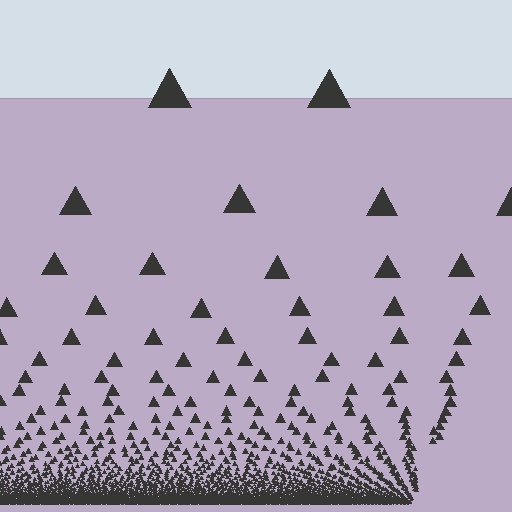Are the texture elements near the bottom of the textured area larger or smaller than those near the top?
Smaller. The gradient is inverted — elements near the bottom are smaller and denser.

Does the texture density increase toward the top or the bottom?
Density increases toward the bottom.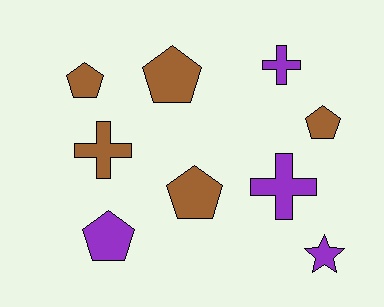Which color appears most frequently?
Brown, with 5 objects.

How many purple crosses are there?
There are 2 purple crosses.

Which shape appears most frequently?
Pentagon, with 5 objects.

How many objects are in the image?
There are 9 objects.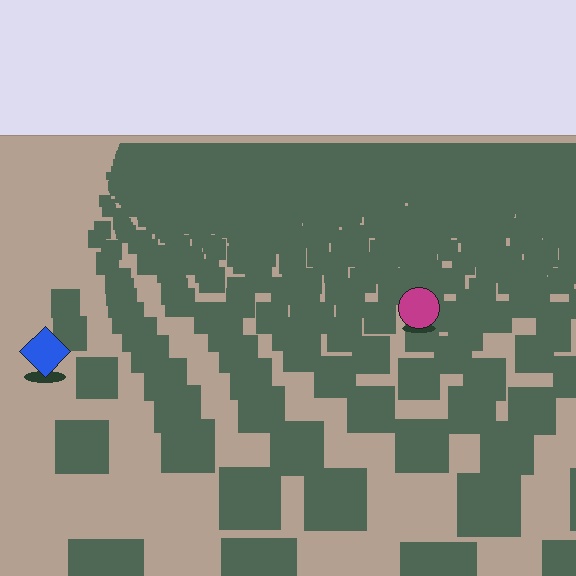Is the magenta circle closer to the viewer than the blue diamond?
No. The blue diamond is closer — you can tell from the texture gradient: the ground texture is coarser near it.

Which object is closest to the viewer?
The blue diamond is closest. The texture marks near it are larger and more spread out.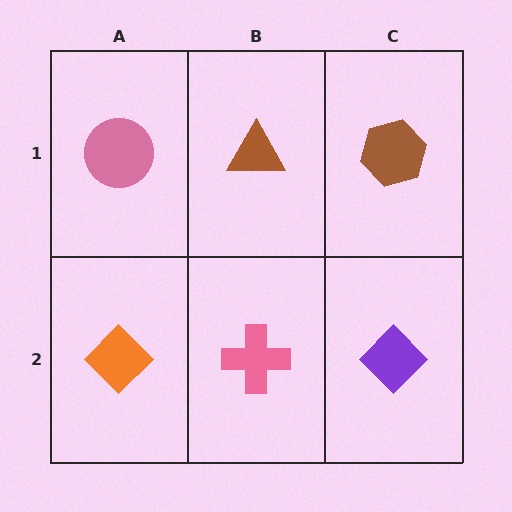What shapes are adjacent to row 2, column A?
A pink circle (row 1, column A), a pink cross (row 2, column B).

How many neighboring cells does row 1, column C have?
2.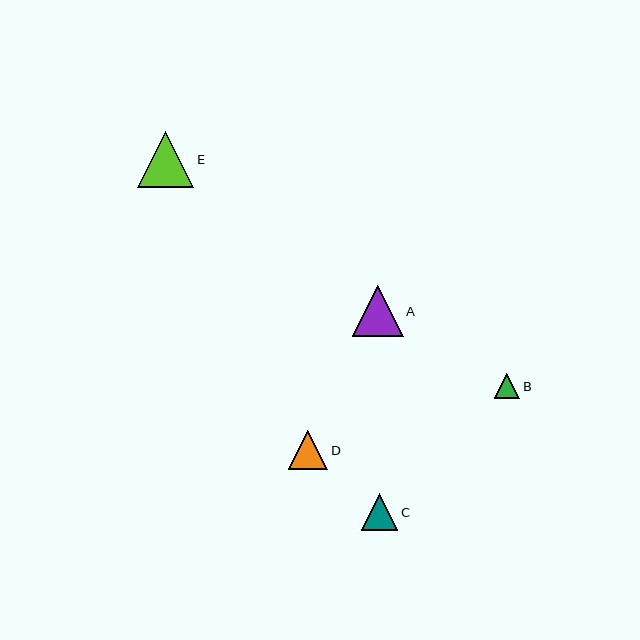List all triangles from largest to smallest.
From largest to smallest: E, A, D, C, B.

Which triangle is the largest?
Triangle E is the largest with a size of approximately 56 pixels.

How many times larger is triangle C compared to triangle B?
Triangle C is approximately 1.4 times the size of triangle B.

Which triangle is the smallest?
Triangle B is the smallest with a size of approximately 25 pixels.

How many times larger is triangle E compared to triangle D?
Triangle E is approximately 1.4 times the size of triangle D.